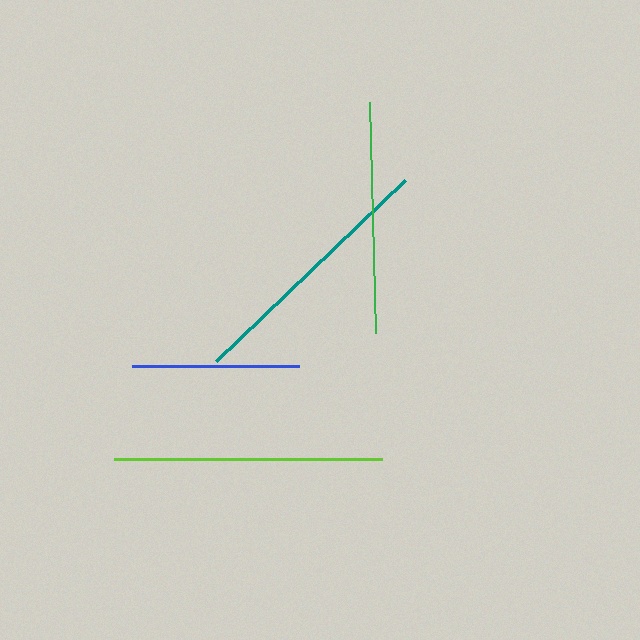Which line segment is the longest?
The lime line is the longest at approximately 268 pixels.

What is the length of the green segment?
The green segment is approximately 231 pixels long.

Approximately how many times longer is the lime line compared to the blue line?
The lime line is approximately 1.6 times the length of the blue line.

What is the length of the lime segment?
The lime segment is approximately 268 pixels long.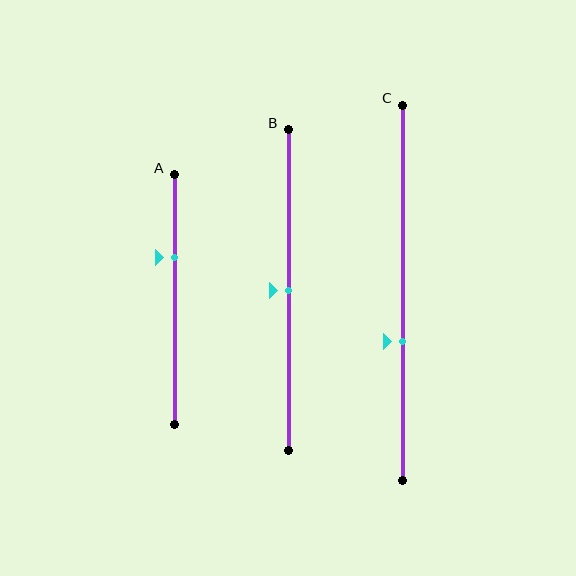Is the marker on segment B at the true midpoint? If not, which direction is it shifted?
Yes, the marker on segment B is at the true midpoint.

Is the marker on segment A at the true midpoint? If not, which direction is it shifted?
No, the marker on segment A is shifted upward by about 17% of the segment length.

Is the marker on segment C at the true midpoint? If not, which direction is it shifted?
No, the marker on segment C is shifted downward by about 13% of the segment length.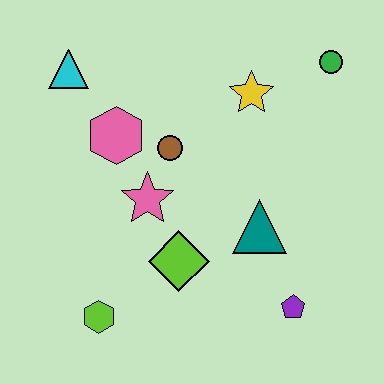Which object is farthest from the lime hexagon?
The green circle is farthest from the lime hexagon.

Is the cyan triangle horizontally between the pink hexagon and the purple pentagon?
No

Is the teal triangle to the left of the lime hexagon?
No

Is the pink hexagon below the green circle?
Yes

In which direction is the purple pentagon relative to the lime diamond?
The purple pentagon is to the right of the lime diamond.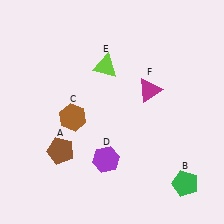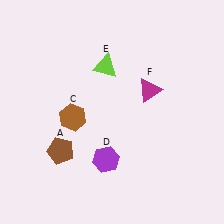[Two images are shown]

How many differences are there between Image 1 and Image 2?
There is 1 difference between the two images.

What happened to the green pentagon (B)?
The green pentagon (B) was removed in Image 2. It was in the bottom-right area of Image 1.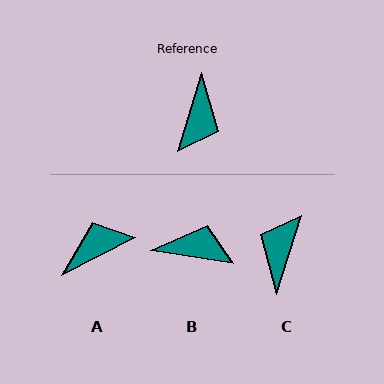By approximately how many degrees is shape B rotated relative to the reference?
Approximately 98 degrees counter-clockwise.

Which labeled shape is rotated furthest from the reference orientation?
C, about 179 degrees away.